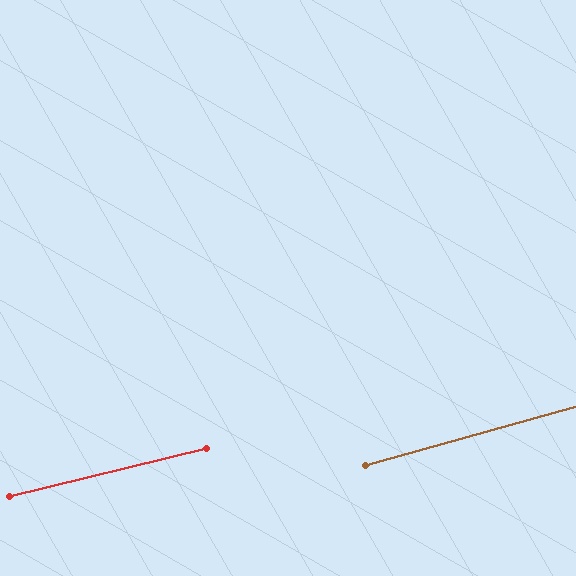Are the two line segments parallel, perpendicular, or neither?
Parallel — their directions differ by only 2.0°.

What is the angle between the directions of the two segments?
Approximately 2 degrees.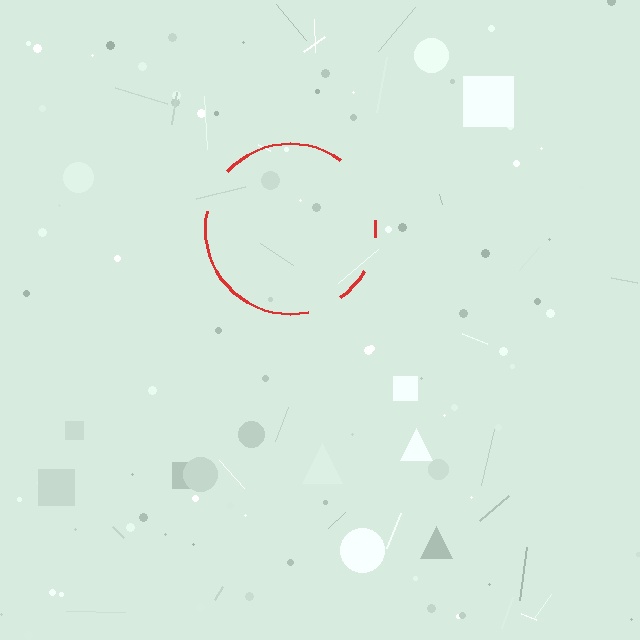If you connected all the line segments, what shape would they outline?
They would outline a circle.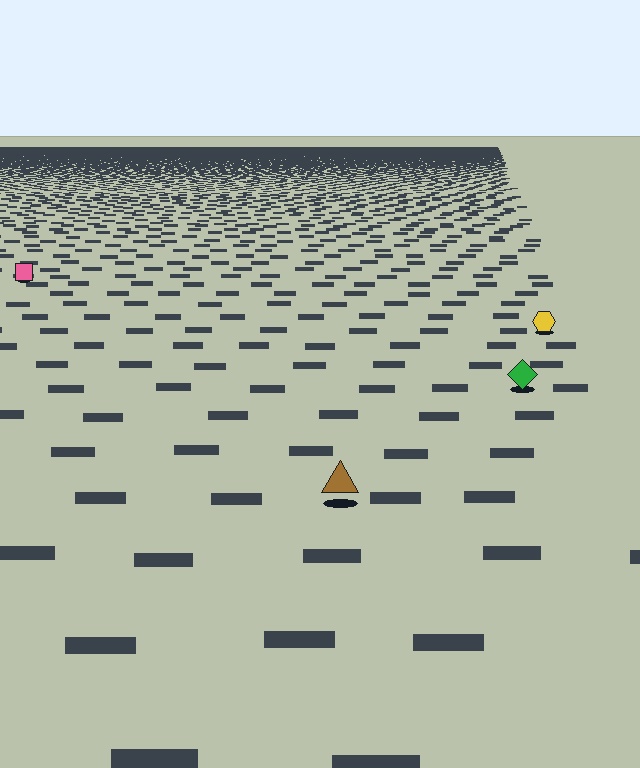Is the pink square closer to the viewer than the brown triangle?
No. The brown triangle is closer — you can tell from the texture gradient: the ground texture is coarser near it.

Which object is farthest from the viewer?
The pink square is farthest from the viewer. It appears smaller and the ground texture around it is denser.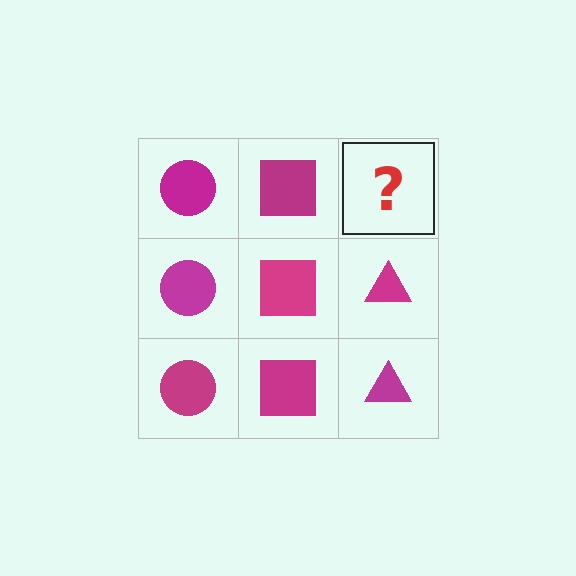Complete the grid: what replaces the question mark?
The question mark should be replaced with a magenta triangle.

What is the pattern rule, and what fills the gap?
The rule is that each column has a consistent shape. The gap should be filled with a magenta triangle.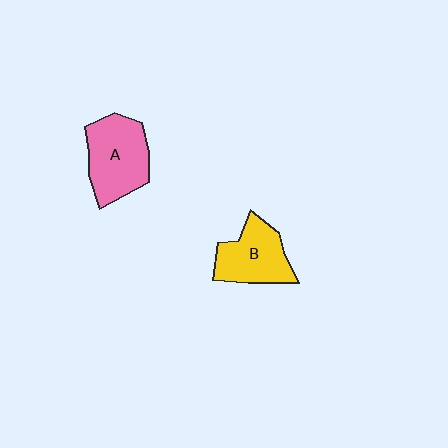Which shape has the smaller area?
Shape B (yellow).